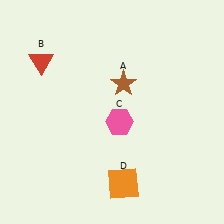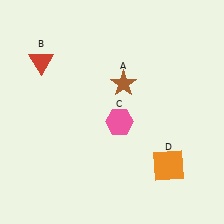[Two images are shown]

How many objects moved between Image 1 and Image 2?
1 object moved between the two images.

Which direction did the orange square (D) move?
The orange square (D) moved right.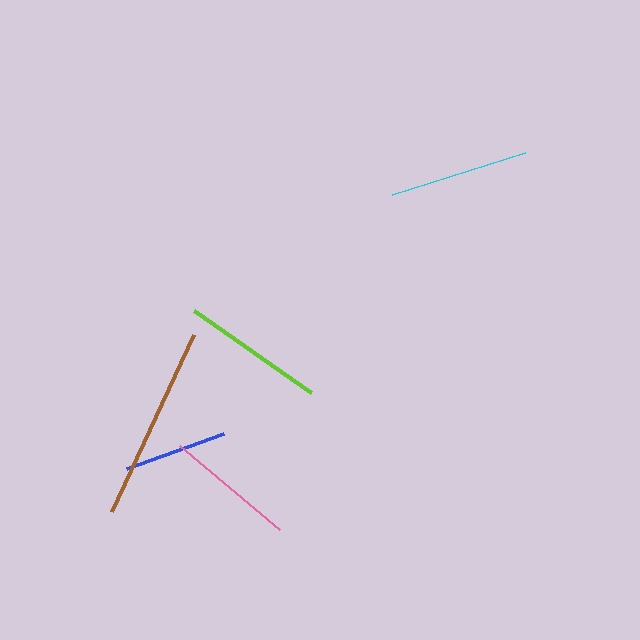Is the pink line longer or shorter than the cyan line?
The cyan line is longer than the pink line.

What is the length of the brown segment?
The brown segment is approximately 195 pixels long.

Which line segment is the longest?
The brown line is the longest at approximately 195 pixels.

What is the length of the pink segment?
The pink segment is approximately 131 pixels long.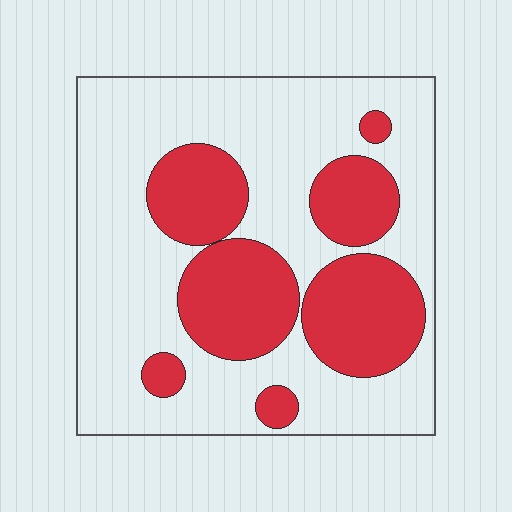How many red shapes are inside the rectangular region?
7.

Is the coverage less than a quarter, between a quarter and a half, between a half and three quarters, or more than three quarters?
Between a quarter and a half.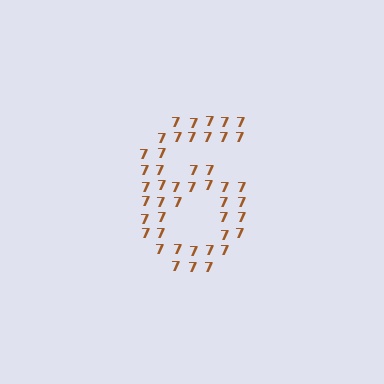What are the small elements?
The small elements are digit 7's.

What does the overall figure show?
The overall figure shows the digit 6.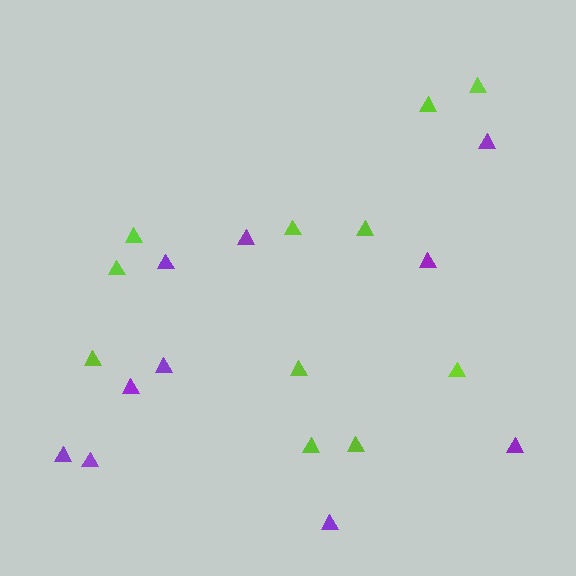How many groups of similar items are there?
There are 2 groups: one group of purple triangles (10) and one group of lime triangles (11).